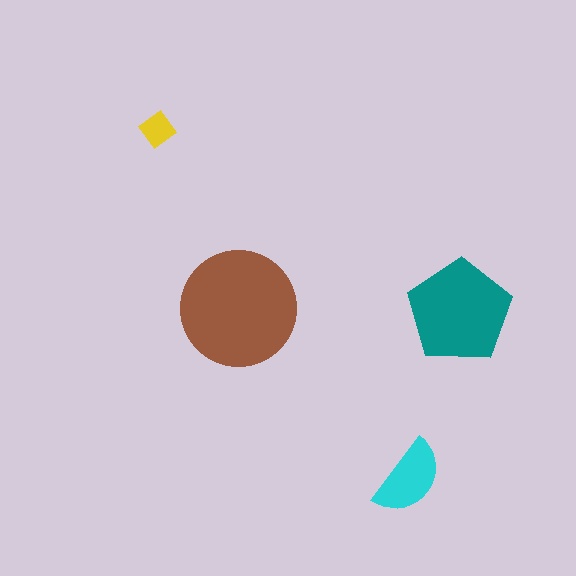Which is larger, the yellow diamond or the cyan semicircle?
The cyan semicircle.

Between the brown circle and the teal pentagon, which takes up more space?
The brown circle.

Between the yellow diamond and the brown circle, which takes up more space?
The brown circle.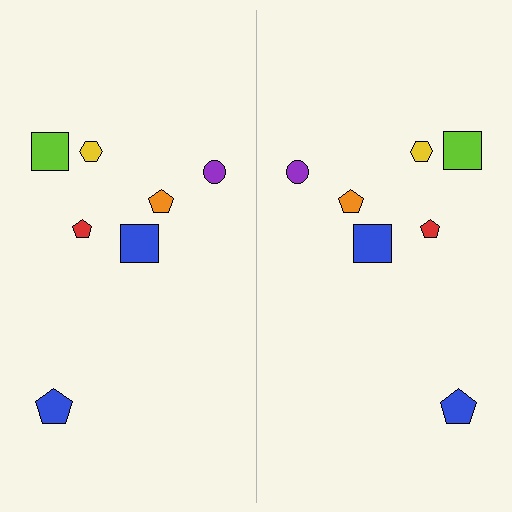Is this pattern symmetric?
Yes, this pattern has bilateral (reflection) symmetry.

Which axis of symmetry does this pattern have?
The pattern has a vertical axis of symmetry running through the center of the image.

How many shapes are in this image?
There are 14 shapes in this image.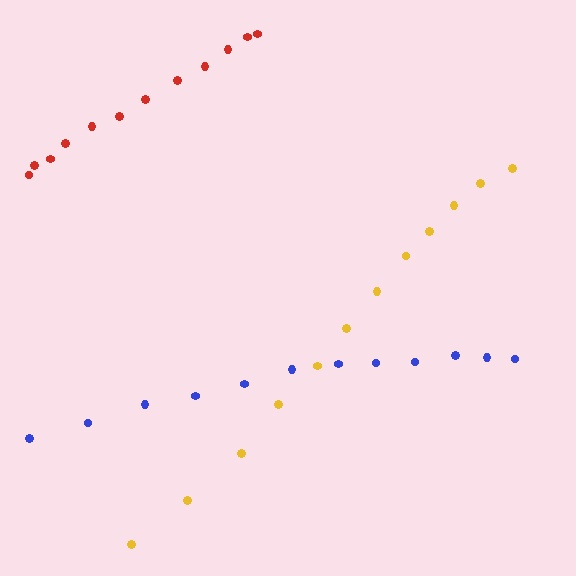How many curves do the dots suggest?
There are 3 distinct paths.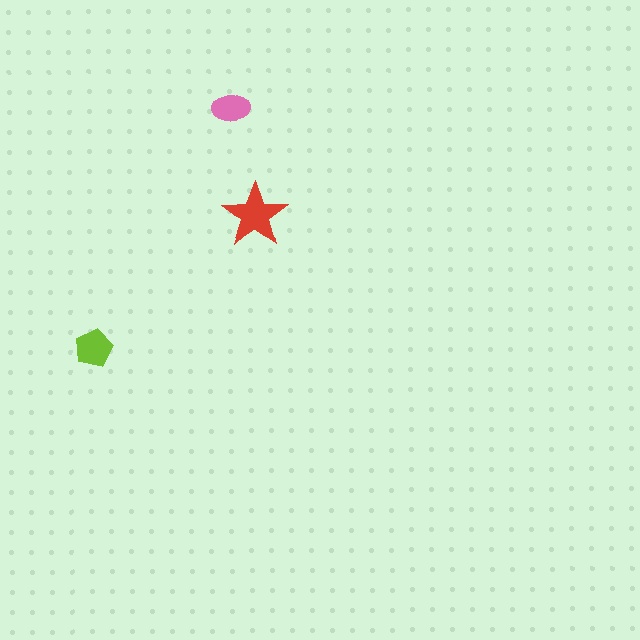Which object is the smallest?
The pink ellipse.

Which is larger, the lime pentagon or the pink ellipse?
The lime pentagon.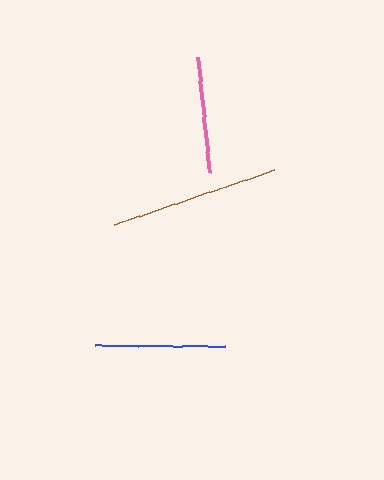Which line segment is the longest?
The brown line is the longest at approximately 168 pixels.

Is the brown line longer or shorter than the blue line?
The brown line is longer than the blue line.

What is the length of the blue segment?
The blue segment is approximately 130 pixels long.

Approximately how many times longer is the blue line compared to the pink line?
The blue line is approximately 1.1 times the length of the pink line.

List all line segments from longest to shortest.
From longest to shortest: brown, blue, pink.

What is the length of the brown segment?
The brown segment is approximately 168 pixels long.